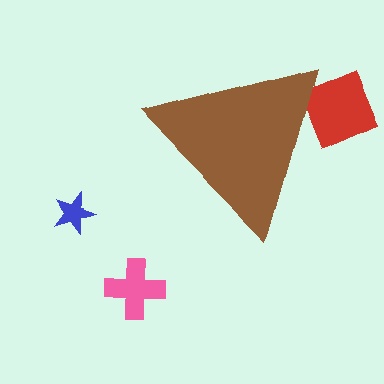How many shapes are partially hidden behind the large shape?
1 shape is partially hidden.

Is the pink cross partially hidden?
No, the pink cross is fully visible.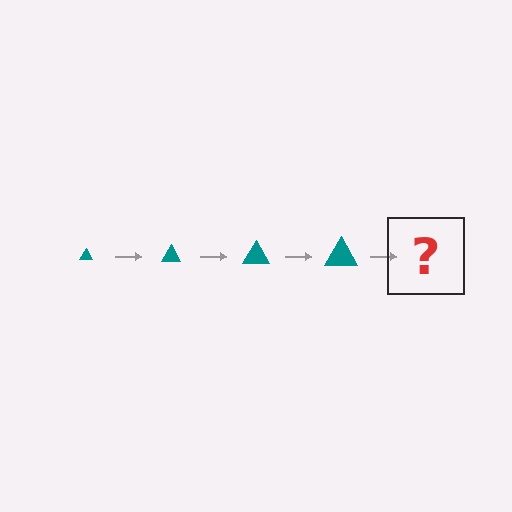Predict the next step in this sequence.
The next step is a teal triangle, larger than the previous one.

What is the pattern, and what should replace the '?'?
The pattern is that the triangle gets progressively larger each step. The '?' should be a teal triangle, larger than the previous one.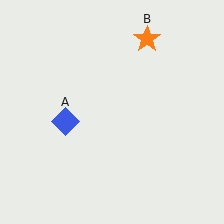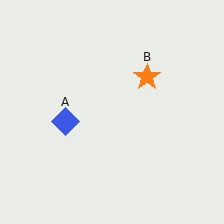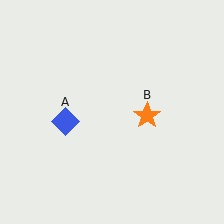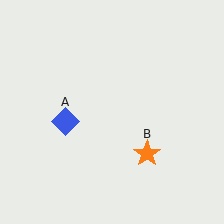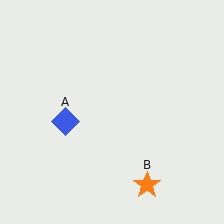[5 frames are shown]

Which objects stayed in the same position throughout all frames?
Blue diamond (object A) remained stationary.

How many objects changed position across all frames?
1 object changed position: orange star (object B).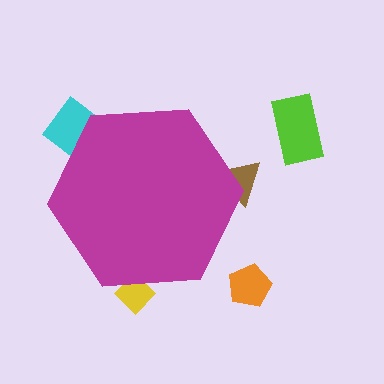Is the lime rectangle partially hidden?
No, the lime rectangle is fully visible.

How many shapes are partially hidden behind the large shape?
3 shapes are partially hidden.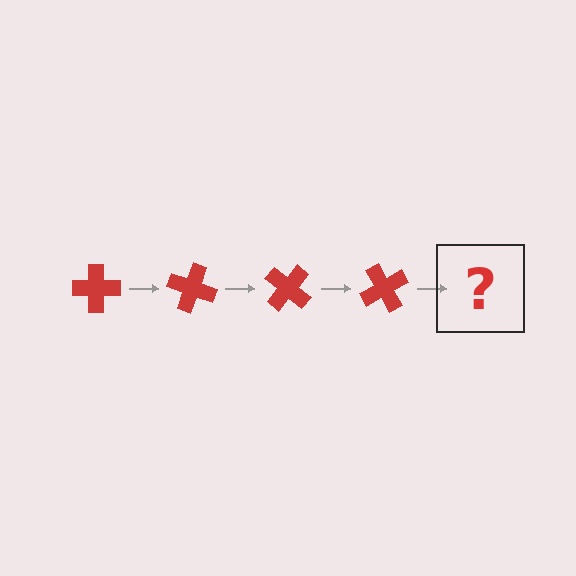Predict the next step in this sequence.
The next step is a red cross rotated 80 degrees.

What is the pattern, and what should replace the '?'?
The pattern is that the cross rotates 20 degrees each step. The '?' should be a red cross rotated 80 degrees.